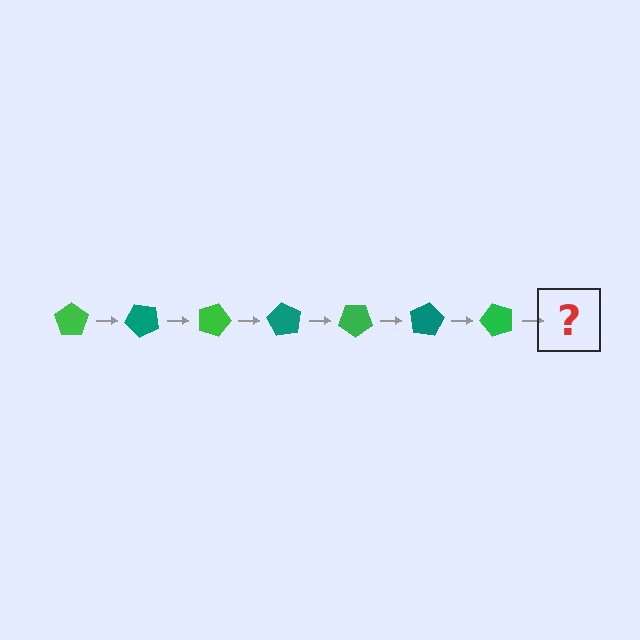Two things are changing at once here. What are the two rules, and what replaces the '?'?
The two rules are that it rotates 45 degrees each step and the color cycles through green and teal. The '?' should be a teal pentagon, rotated 315 degrees from the start.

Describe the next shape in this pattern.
It should be a teal pentagon, rotated 315 degrees from the start.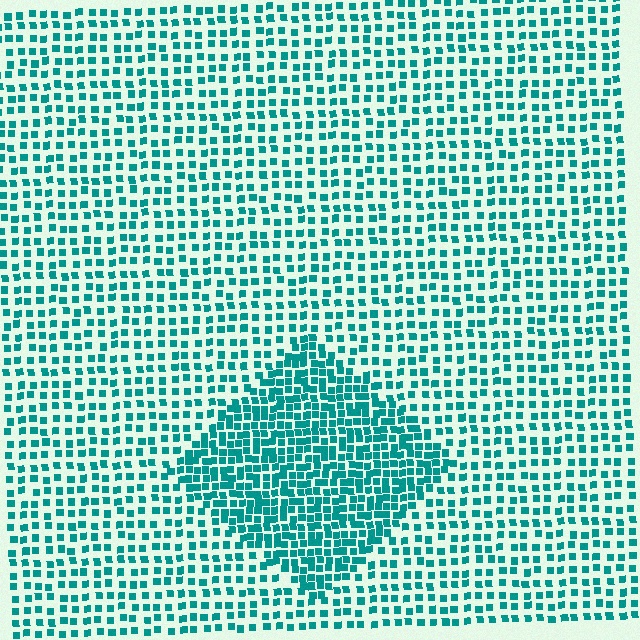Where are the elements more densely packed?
The elements are more densely packed inside the diamond boundary.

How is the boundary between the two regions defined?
The boundary is defined by a change in element density (approximately 1.9x ratio). All elements are the same color, size, and shape.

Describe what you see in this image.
The image contains small teal elements arranged at two different densities. A diamond-shaped region is visible where the elements are more densely packed than the surrounding area.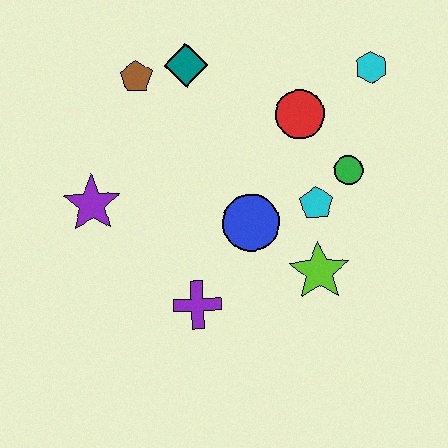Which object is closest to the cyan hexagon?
The red circle is closest to the cyan hexagon.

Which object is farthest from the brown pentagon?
The lime star is farthest from the brown pentagon.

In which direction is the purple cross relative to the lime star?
The purple cross is to the left of the lime star.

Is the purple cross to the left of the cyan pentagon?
Yes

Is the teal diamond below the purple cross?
No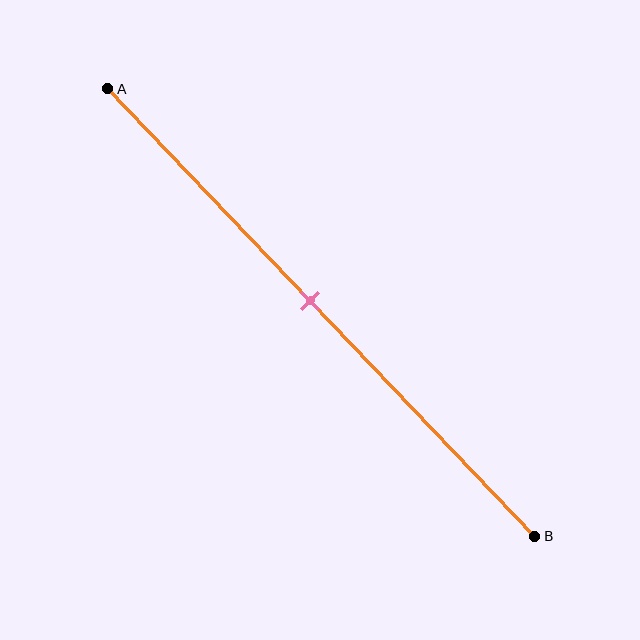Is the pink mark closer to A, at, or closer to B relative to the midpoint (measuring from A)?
The pink mark is approximately at the midpoint of segment AB.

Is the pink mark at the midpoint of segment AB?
Yes, the mark is approximately at the midpoint.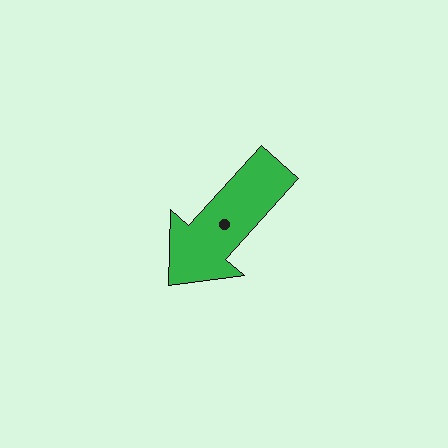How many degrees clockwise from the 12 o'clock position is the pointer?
Approximately 222 degrees.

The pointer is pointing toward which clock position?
Roughly 7 o'clock.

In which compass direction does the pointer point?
Southwest.